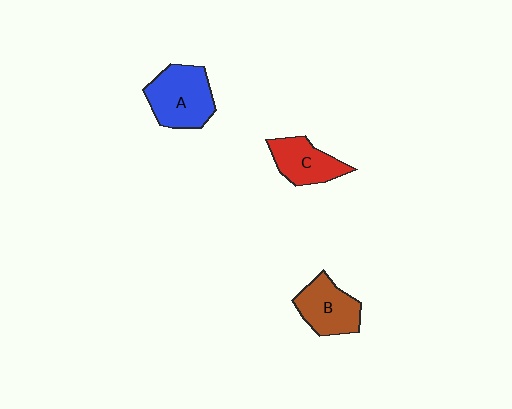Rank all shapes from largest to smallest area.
From largest to smallest: A (blue), B (brown), C (red).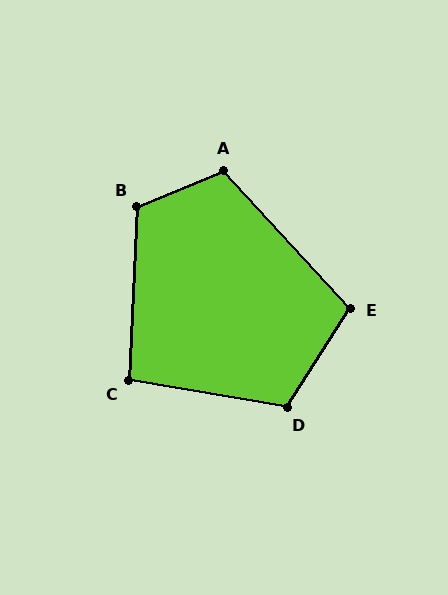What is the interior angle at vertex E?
Approximately 105 degrees (obtuse).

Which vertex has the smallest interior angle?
C, at approximately 97 degrees.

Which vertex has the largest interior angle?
B, at approximately 115 degrees.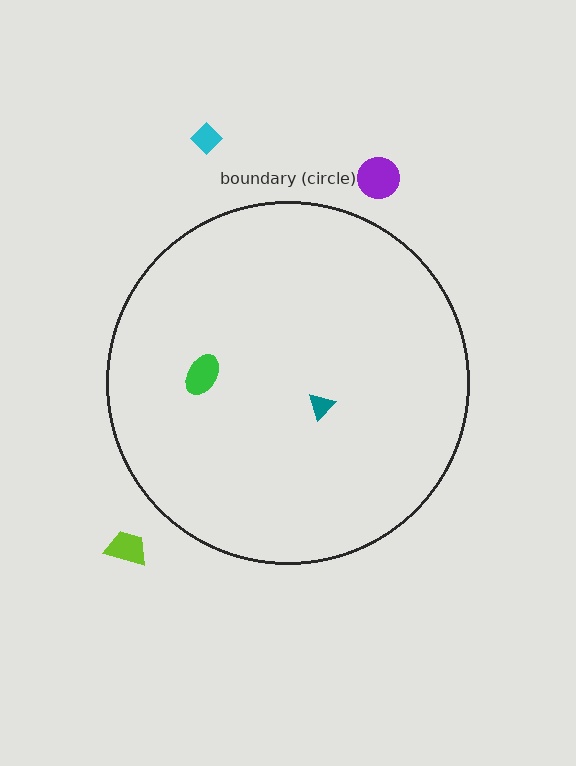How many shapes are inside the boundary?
2 inside, 3 outside.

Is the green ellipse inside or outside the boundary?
Inside.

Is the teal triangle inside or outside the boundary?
Inside.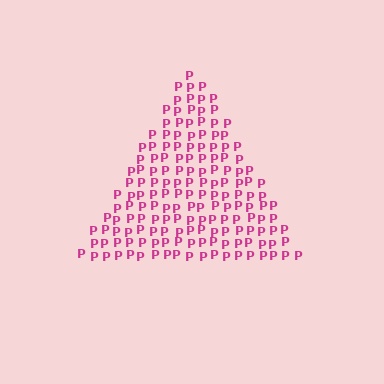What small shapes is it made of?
It is made of small letter P's.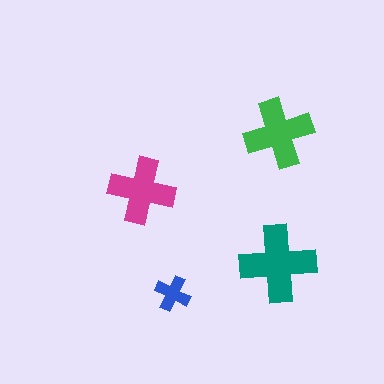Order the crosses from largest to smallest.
the teal one, the green one, the magenta one, the blue one.